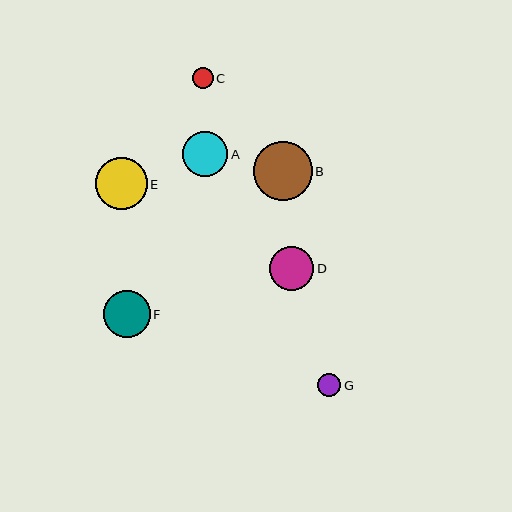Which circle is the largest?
Circle B is the largest with a size of approximately 59 pixels.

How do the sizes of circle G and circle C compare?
Circle G and circle C are approximately the same size.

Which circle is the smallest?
Circle C is the smallest with a size of approximately 21 pixels.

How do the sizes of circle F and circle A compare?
Circle F and circle A are approximately the same size.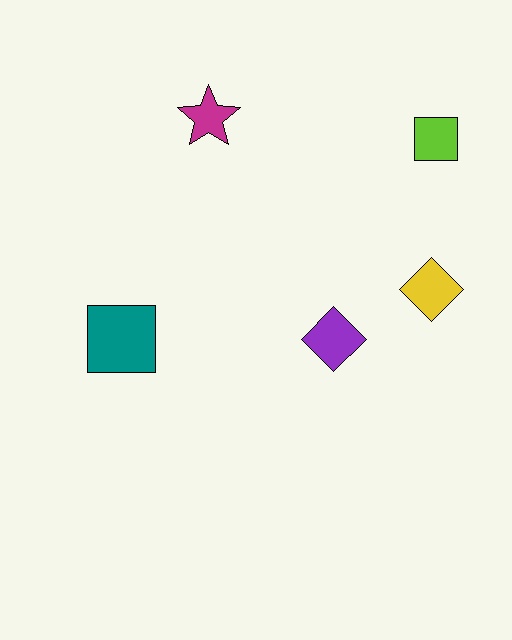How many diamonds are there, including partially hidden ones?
There are 2 diamonds.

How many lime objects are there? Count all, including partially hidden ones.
There is 1 lime object.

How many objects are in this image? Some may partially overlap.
There are 5 objects.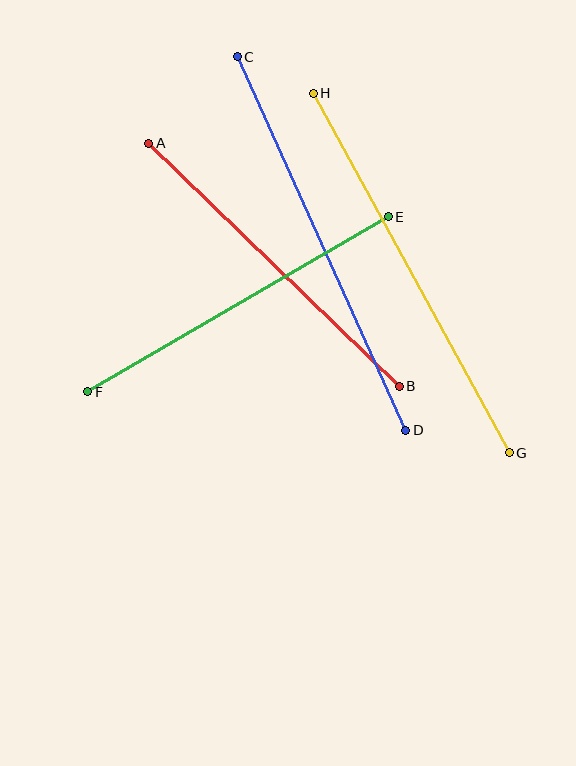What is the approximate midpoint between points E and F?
The midpoint is at approximately (238, 304) pixels.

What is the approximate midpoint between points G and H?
The midpoint is at approximately (411, 273) pixels.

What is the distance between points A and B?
The distance is approximately 349 pixels.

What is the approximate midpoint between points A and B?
The midpoint is at approximately (274, 265) pixels.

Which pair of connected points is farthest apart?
Points C and D are farthest apart.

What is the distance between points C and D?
The distance is approximately 410 pixels.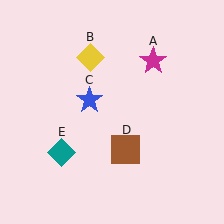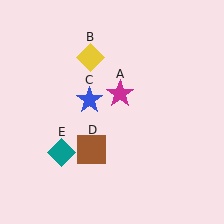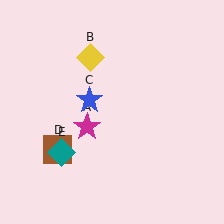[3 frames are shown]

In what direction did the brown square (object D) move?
The brown square (object D) moved left.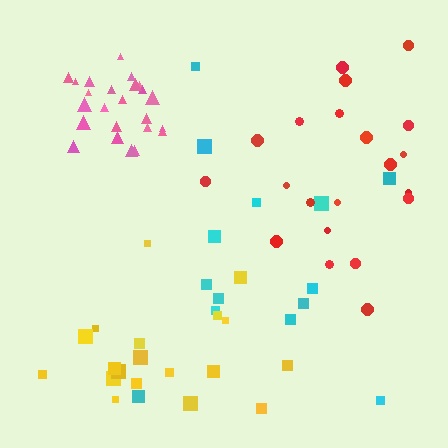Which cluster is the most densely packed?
Pink.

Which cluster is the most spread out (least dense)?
Cyan.